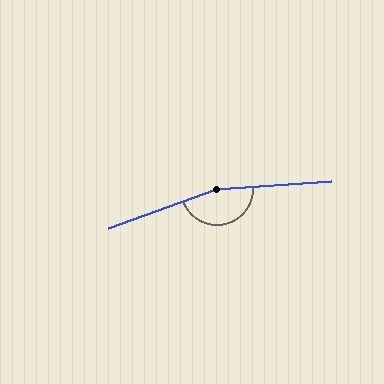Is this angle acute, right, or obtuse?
It is obtuse.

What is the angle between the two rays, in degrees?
Approximately 164 degrees.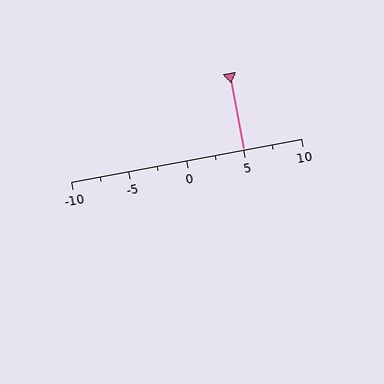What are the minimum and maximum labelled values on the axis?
The axis runs from -10 to 10.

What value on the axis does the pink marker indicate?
The marker indicates approximately 5.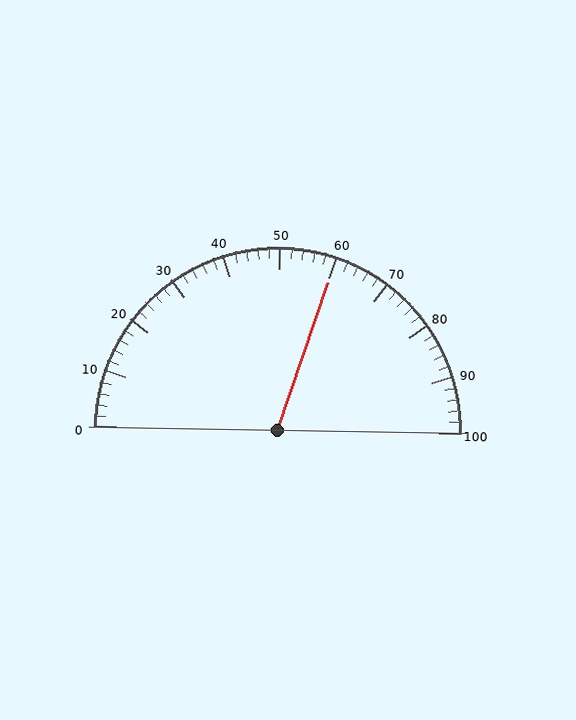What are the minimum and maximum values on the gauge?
The gauge ranges from 0 to 100.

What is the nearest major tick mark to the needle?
The nearest major tick mark is 60.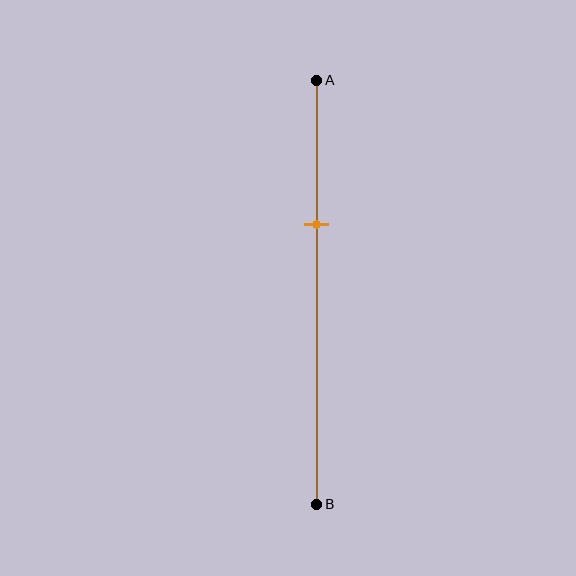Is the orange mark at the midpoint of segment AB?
No, the mark is at about 35% from A, not at the 50% midpoint.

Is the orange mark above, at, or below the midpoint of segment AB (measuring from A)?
The orange mark is above the midpoint of segment AB.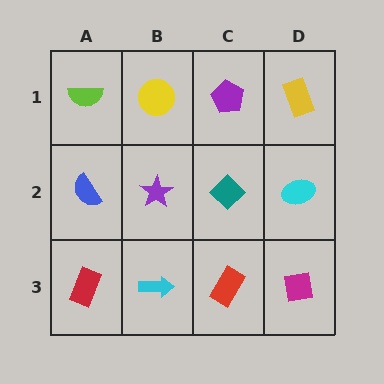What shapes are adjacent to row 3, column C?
A teal diamond (row 2, column C), a cyan arrow (row 3, column B), a magenta square (row 3, column D).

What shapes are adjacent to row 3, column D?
A cyan ellipse (row 2, column D), a red rectangle (row 3, column C).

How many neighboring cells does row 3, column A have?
2.